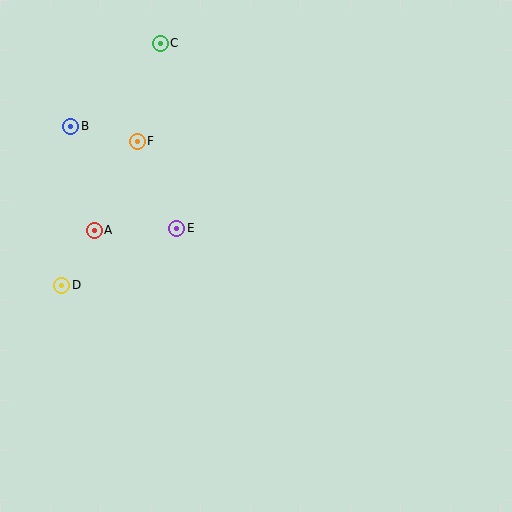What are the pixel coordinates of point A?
Point A is at (94, 230).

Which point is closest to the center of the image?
Point E at (177, 228) is closest to the center.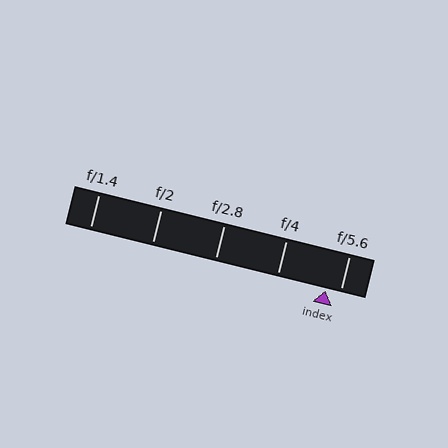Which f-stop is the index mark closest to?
The index mark is closest to f/5.6.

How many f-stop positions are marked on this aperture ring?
There are 5 f-stop positions marked.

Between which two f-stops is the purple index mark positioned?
The index mark is between f/4 and f/5.6.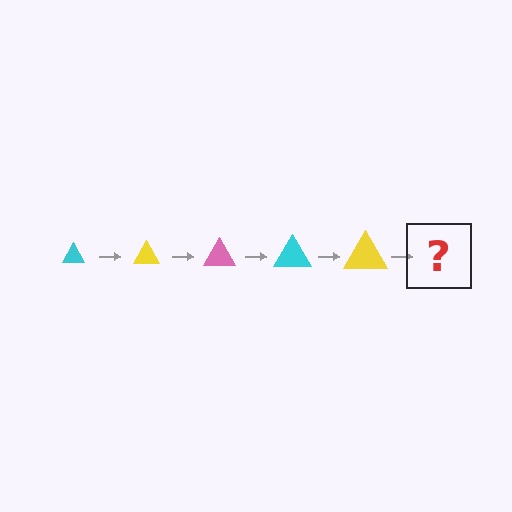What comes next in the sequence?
The next element should be a pink triangle, larger than the previous one.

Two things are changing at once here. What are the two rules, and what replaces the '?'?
The two rules are that the triangle grows larger each step and the color cycles through cyan, yellow, and pink. The '?' should be a pink triangle, larger than the previous one.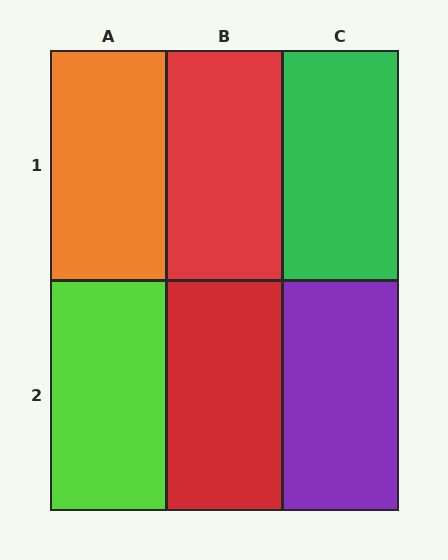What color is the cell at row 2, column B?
Red.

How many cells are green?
1 cell is green.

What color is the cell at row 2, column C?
Purple.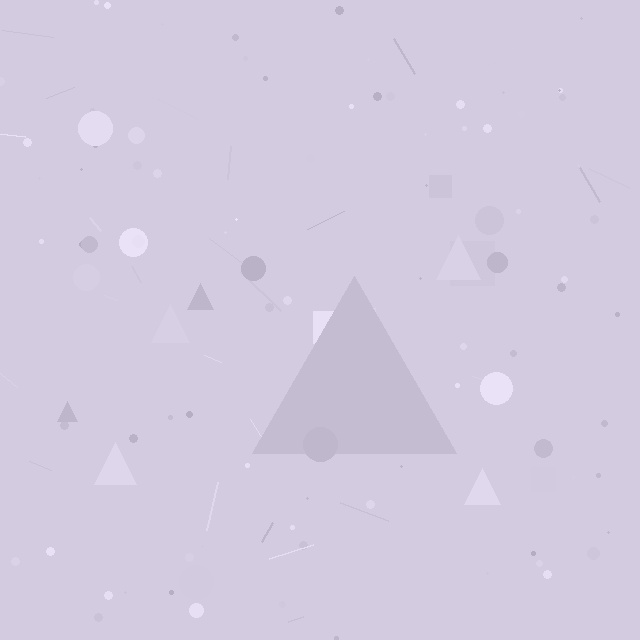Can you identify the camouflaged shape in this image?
The camouflaged shape is a triangle.